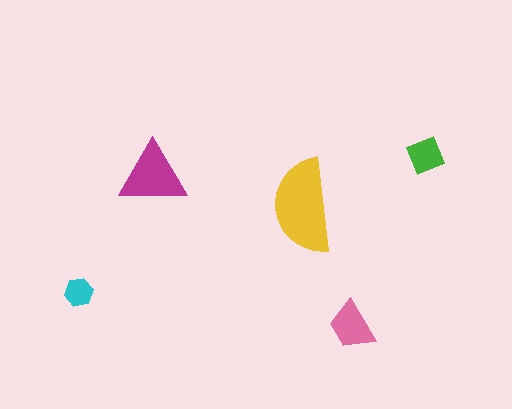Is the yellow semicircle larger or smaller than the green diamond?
Larger.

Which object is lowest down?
The pink trapezoid is bottommost.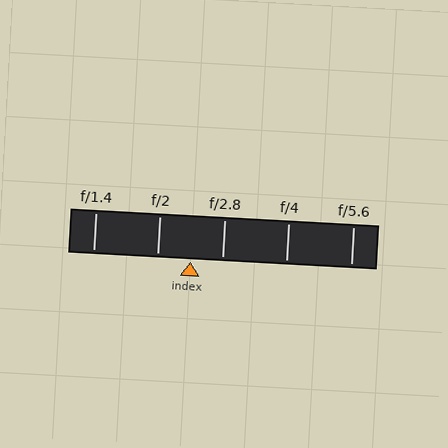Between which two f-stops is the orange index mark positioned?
The index mark is between f/2 and f/2.8.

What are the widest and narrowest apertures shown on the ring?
The widest aperture shown is f/1.4 and the narrowest is f/5.6.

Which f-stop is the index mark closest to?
The index mark is closest to f/2.8.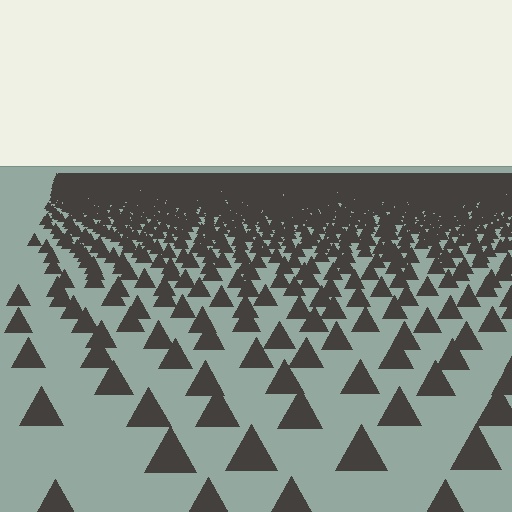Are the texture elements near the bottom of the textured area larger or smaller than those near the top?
Larger. Near the bottom, elements are closer to the viewer and appear at a bigger on-screen size.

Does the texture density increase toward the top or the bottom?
Density increases toward the top.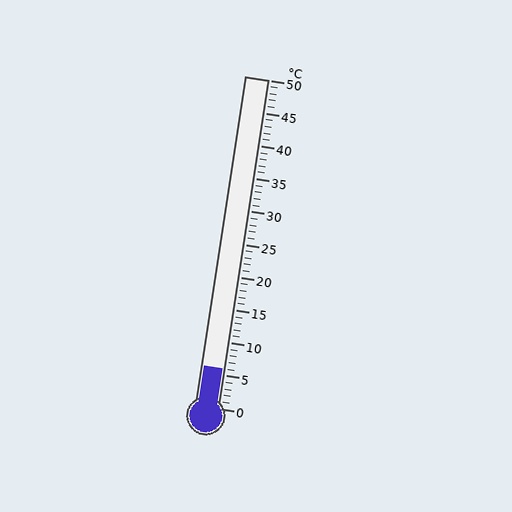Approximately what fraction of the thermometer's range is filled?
The thermometer is filled to approximately 10% of its range.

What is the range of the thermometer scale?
The thermometer scale ranges from 0°C to 50°C.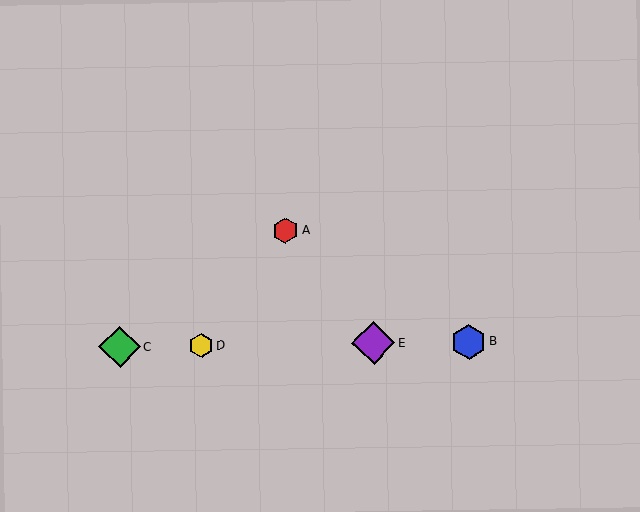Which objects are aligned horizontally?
Objects B, C, D, E are aligned horizontally.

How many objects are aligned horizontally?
4 objects (B, C, D, E) are aligned horizontally.